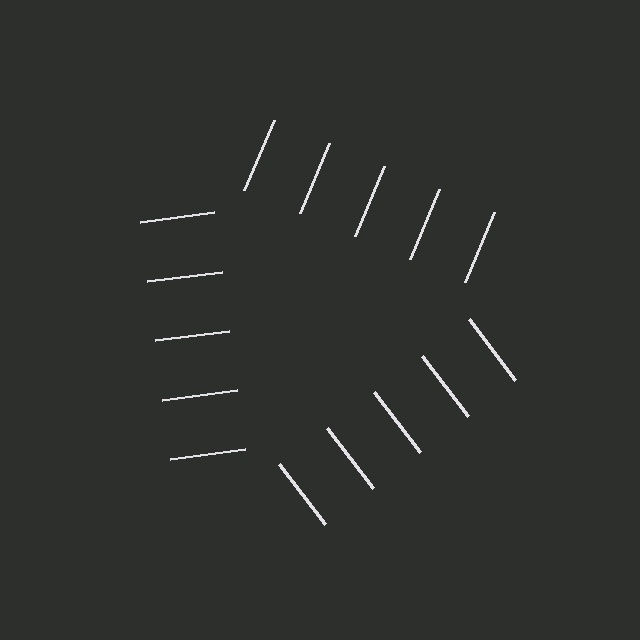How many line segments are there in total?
15 — 5 along each of the 3 edges.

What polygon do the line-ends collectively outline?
An illusory triangle — the line segments terminate on its edges but no continuous stroke is drawn.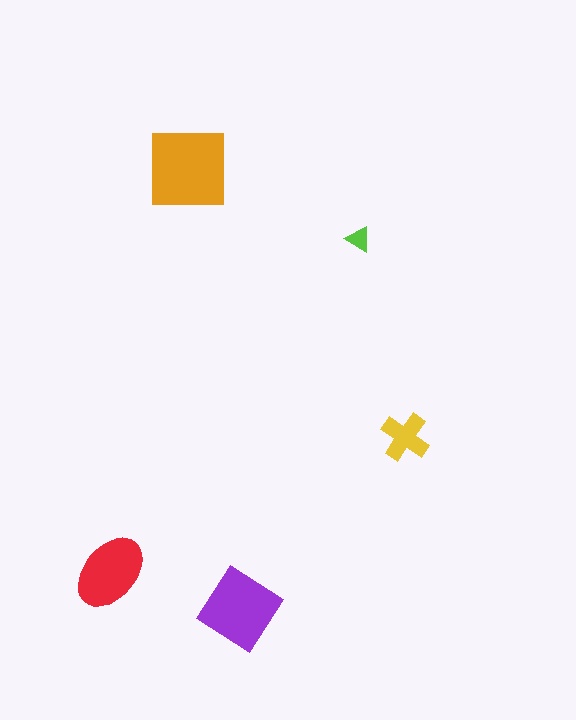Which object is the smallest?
The lime triangle.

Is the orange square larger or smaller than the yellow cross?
Larger.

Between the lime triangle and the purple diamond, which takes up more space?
The purple diamond.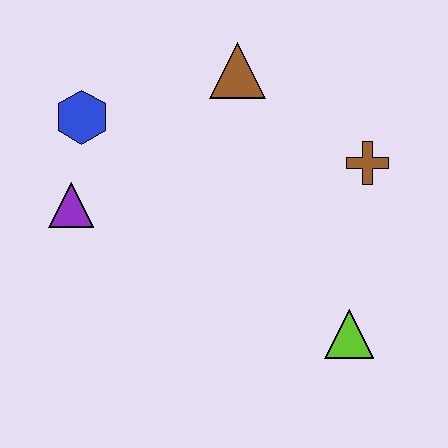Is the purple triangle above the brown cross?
No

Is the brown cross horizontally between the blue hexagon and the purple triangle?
No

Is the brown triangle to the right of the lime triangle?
No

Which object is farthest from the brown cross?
The purple triangle is farthest from the brown cross.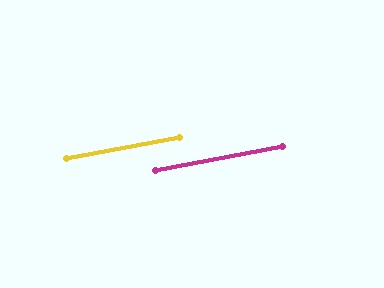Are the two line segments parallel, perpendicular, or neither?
Parallel — their directions differ by only 0.3°.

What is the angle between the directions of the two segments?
Approximately 0 degrees.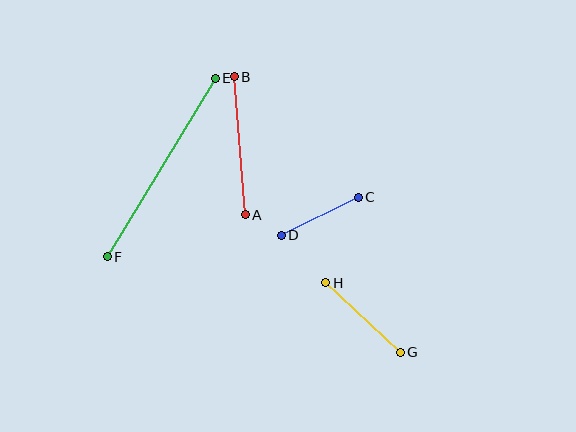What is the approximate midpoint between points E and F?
The midpoint is at approximately (161, 167) pixels.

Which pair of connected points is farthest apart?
Points E and F are farthest apart.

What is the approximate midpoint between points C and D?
The midpoint is at approximately (320, 216) pixels.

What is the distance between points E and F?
The distance is approximately 209 pixels.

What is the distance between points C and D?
The distance is approximately 86 pixels.